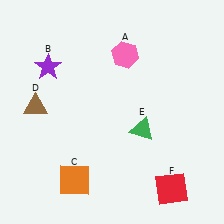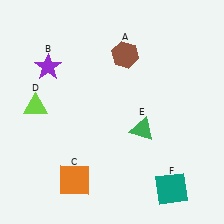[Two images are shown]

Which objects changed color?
A changed from pink to brown. D changed from brown to lime. F changed from red to teal.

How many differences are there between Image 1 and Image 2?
There are 3 differences between the two images.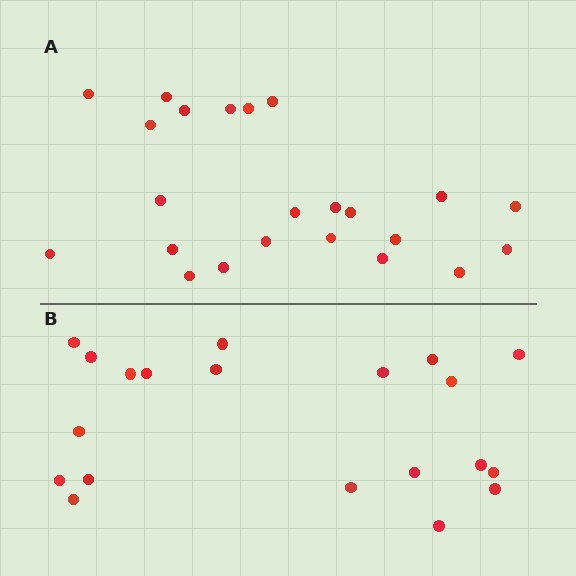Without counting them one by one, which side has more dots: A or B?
Region A (the top region) has more dots.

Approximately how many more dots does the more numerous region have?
Region A has just a few more — roughly 2 or 3 more dots than region B.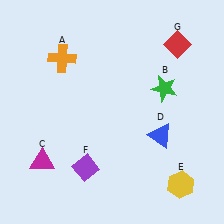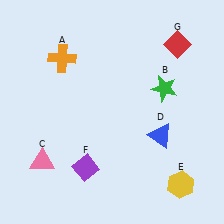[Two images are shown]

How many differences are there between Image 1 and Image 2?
There is 1 difference between the two images.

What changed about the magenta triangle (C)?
In Image 1, C is magenta. In Image 2, it changed to pink.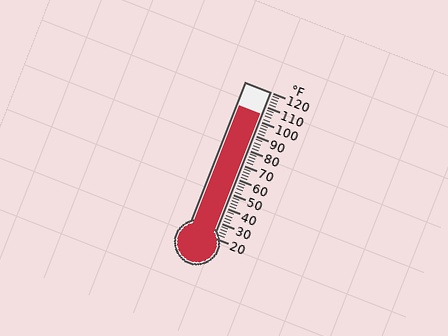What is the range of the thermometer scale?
The thermometer scale ranges from 20°F to 120°F.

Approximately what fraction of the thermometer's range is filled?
The thermometer is filled to approximately 85% of its range.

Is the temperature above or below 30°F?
The temperature is above 30°F.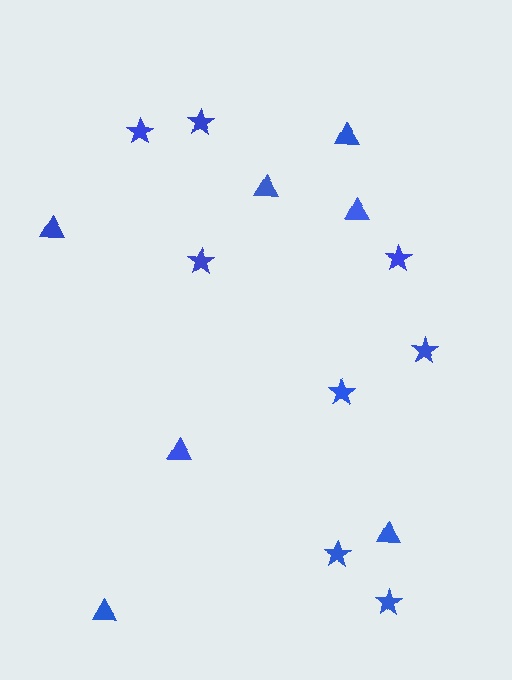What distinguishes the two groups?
There are 2 groups: one group of triangles (7) and one group of stars (8).